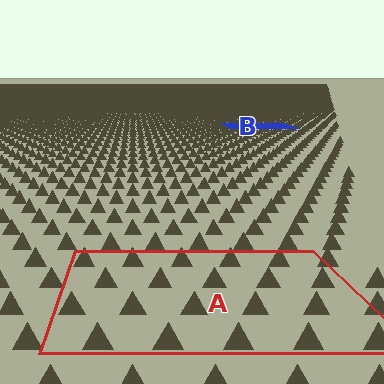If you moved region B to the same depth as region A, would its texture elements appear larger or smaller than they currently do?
They would appear larger. At a closer depth, the same texture elements are projected at a bigger on-screen size.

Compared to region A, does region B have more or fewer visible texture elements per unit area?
Region B has more texture elements per unit area — they are packed more densely because it is farther away.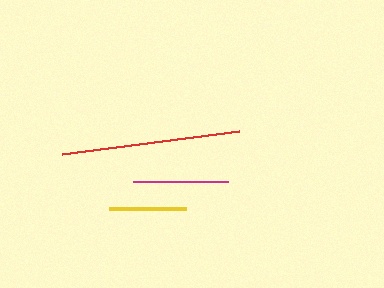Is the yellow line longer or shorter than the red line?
The red line is longer than the yellow line.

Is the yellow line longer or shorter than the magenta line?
The magenta line is longer than the yellow line.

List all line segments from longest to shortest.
From longest to shortest: red, magenta, yellow.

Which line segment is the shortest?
The yellow line is the shortest at approximately 78 pixels.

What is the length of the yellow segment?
The yellow segment is approximately 78 pixels long.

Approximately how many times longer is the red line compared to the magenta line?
The red line is approximately 1.9 times the length of the magenta line.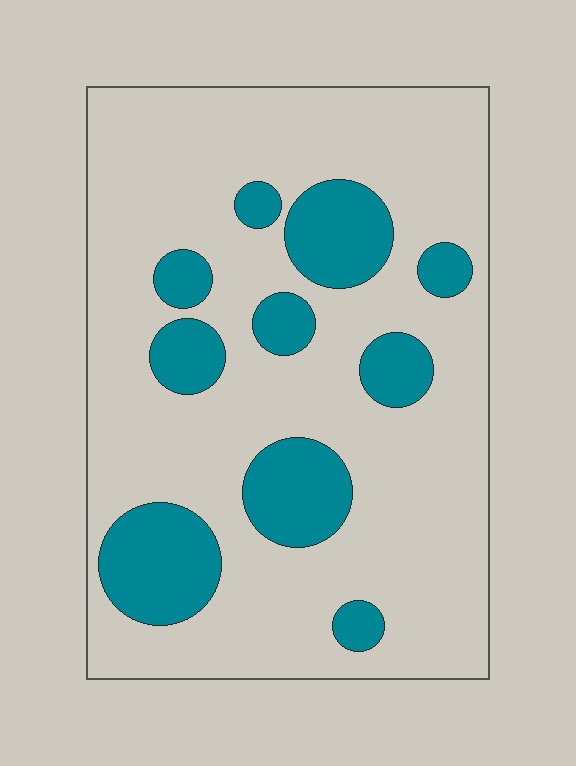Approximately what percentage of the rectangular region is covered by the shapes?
Approximately 20%.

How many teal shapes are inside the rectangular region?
10.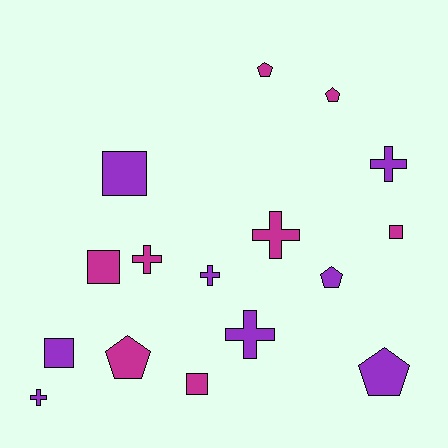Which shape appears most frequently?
Cross, with 6 objects.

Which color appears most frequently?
Magenta, with 8 objects.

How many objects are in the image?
There are 16 objects.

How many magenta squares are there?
There are 3 magenta squares.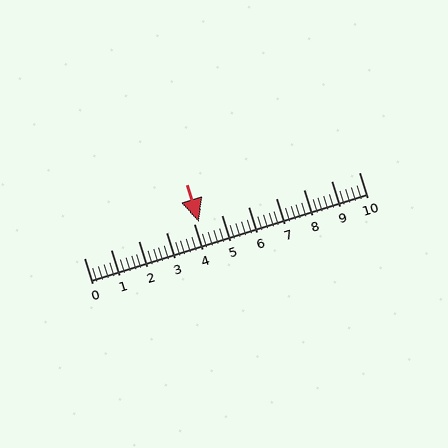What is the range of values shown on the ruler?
The ruler shows values from 0 to 10.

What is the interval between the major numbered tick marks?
The major tick marks are spaced 1 units apart.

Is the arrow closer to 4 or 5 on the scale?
The arrow is closer to 4.